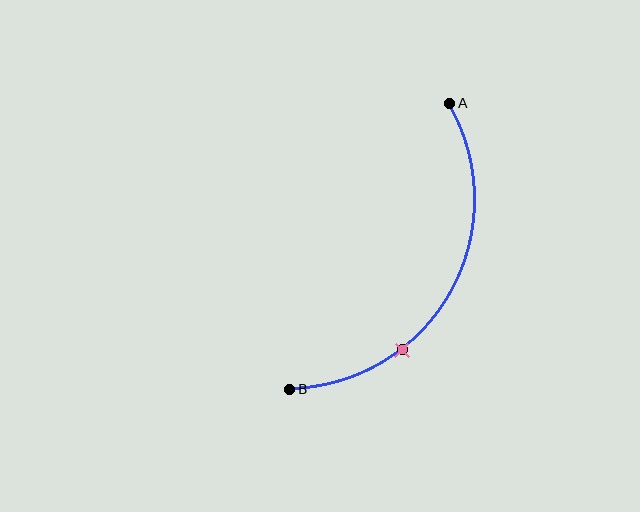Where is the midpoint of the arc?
The arc midpoint is the point on the curve farthest from the straight line joining A and B. It sits to the right of that line.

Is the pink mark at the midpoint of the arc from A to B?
No. The pink mark lies on the arc but is closer to endpoint B. The arc midpoint would be at the point on the curve equidistant along the arc from both A and B.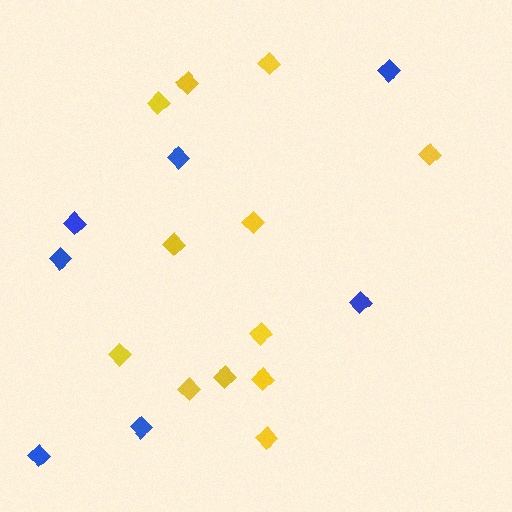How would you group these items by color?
There are 2 groups: one group of yellow diamonds (12) and one group of blue diamonds (7).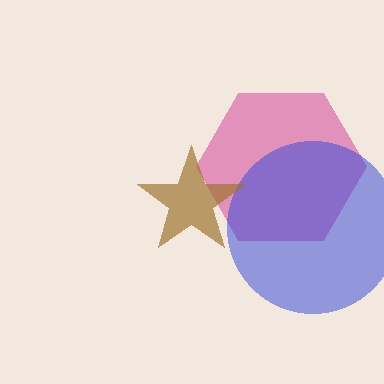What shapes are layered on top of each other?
The layered shapes are: a pink hexagon, a blue circle, a brown star.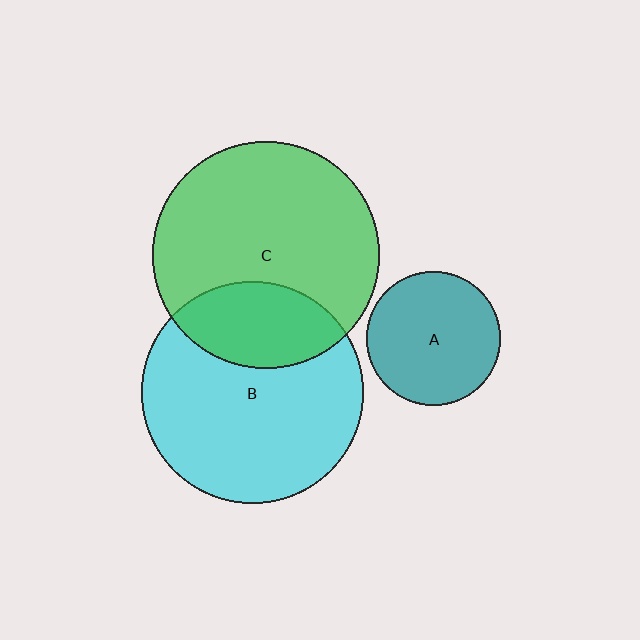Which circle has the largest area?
Circle C (green).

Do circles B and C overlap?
Yes.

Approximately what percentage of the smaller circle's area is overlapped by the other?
Approximately 30%.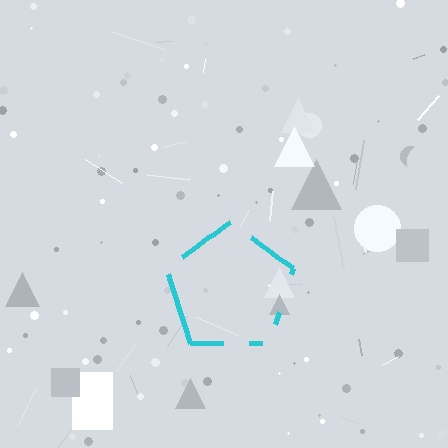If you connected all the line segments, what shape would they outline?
They would outline a pentagon.